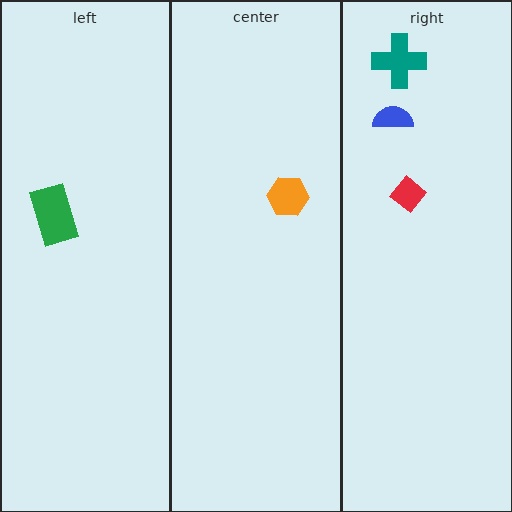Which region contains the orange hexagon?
The center region.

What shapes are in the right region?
The teal cross, the red diamond, the blue semicircle.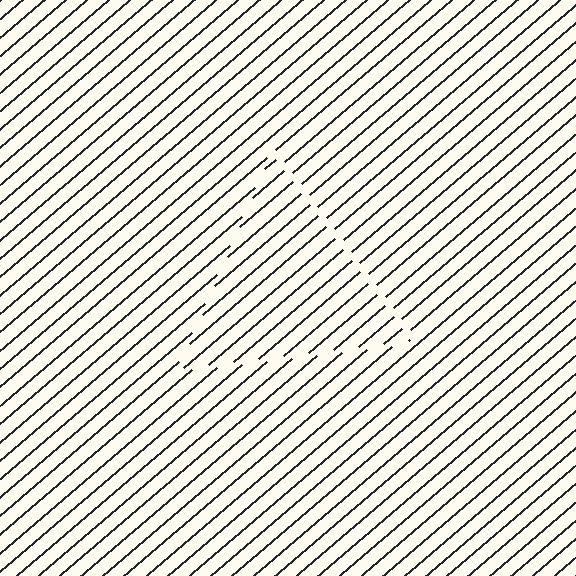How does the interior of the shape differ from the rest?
The interior of the shape contains the same grating, shifted by half a period — the contour is defined by the phase discontinuity where line-ends from the inner and outer gratings abut.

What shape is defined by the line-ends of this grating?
An illusory triangle. The interior of the shape contains the same grating, shifted by half a period — the contour is defined by the phase discontinuity where line-ends from the inner and outer gratings abut.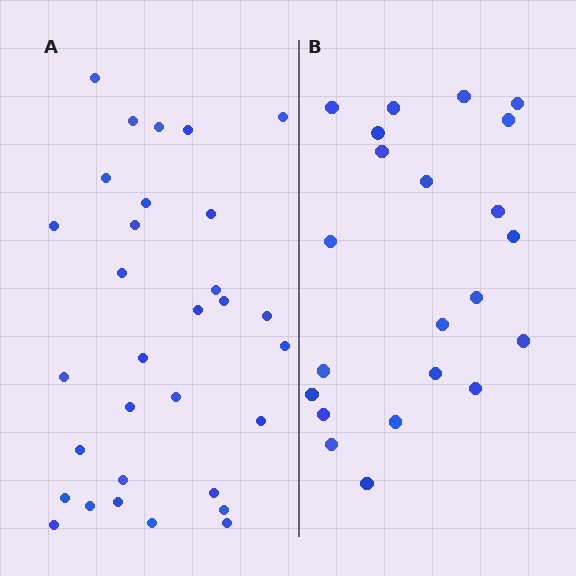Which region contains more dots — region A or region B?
Region A (the left region) has more dots.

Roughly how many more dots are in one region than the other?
Region A has roughly 8 or so more dots than region B.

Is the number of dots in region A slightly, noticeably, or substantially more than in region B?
Region A has noticeably more, but not dramatically so. The ratio is roughly 1.4 to 1.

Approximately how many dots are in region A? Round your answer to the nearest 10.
About 30 dots. (The exact count is 31, which rounds to 30.)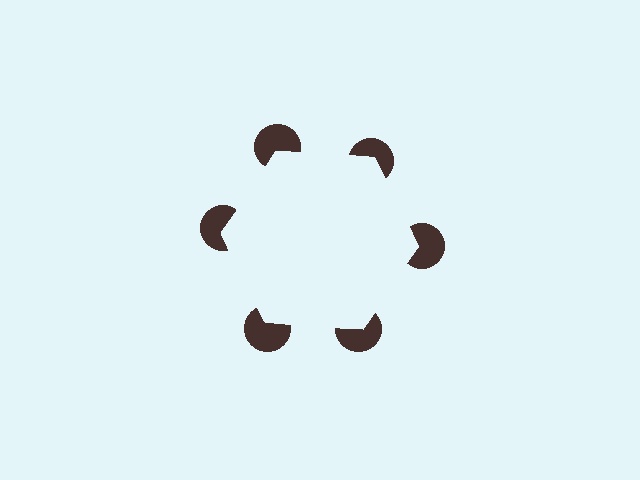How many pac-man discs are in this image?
There are 6 — one at each vertex of the illusory hexagon.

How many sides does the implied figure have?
6 sides.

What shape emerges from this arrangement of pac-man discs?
An illusory hexagon — its edges are inferred from the aligned wedge cuts in the pac-man discs, not physically drawn.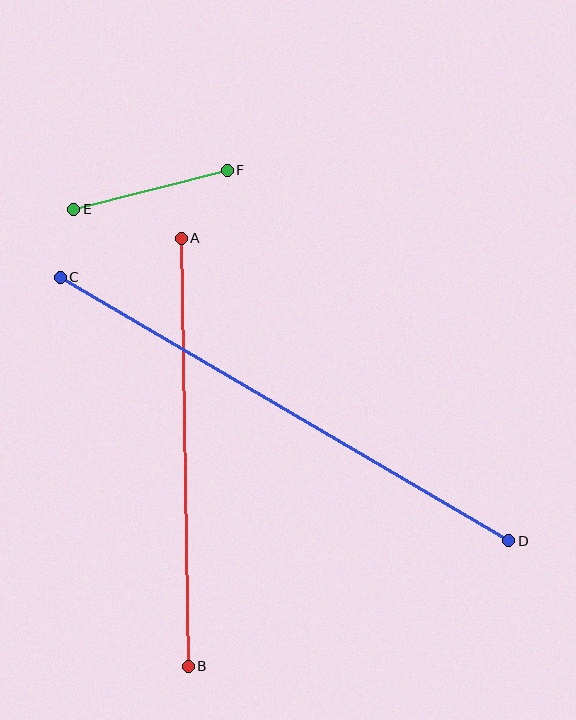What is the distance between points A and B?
The distance is approximately 428 pixels.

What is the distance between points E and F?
The distance is approximately 158 pixels.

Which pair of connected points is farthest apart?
Points C and D are farthest apart.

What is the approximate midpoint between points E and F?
The midpoint is at approximately (150, 190) pixels.